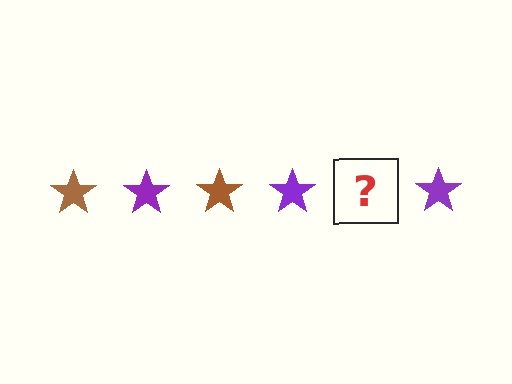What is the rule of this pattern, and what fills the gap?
The rule is that the pattern cycles through brown, purple stars. The gap should be filled with a brown star.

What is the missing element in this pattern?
The missing element is a brown star.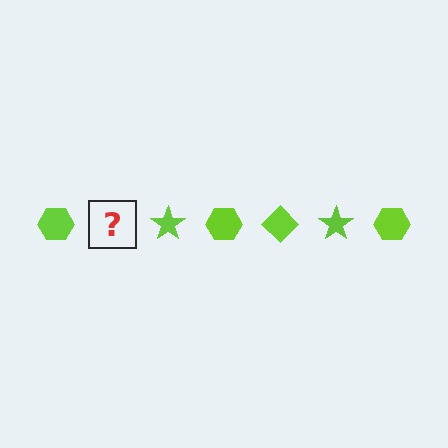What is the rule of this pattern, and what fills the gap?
The rule is that the pattern cycles through hexagon, diamond, star shapes in lime. The gap should be filled with a lime diamond.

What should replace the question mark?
The question mark should be replaced with a lime diamond.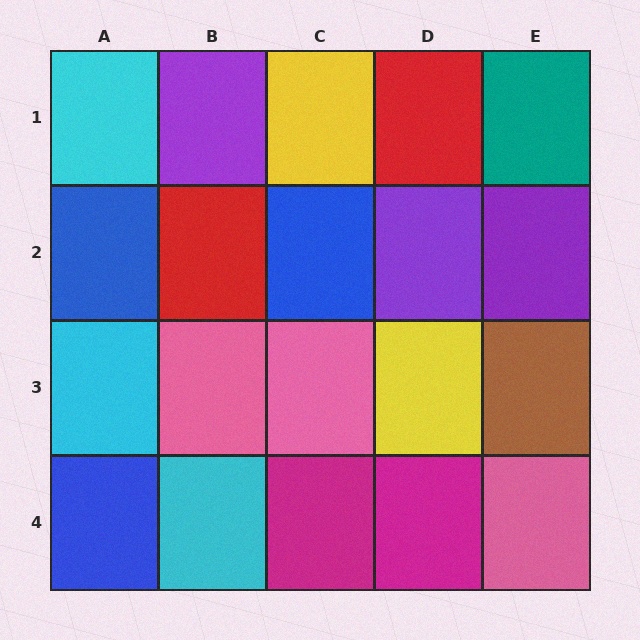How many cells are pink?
3 cells are pink.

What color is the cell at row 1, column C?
Yellow.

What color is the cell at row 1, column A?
Cyan.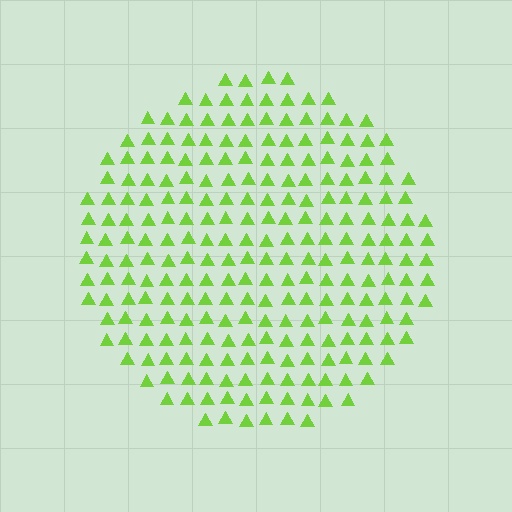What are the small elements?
The small elements are triangles.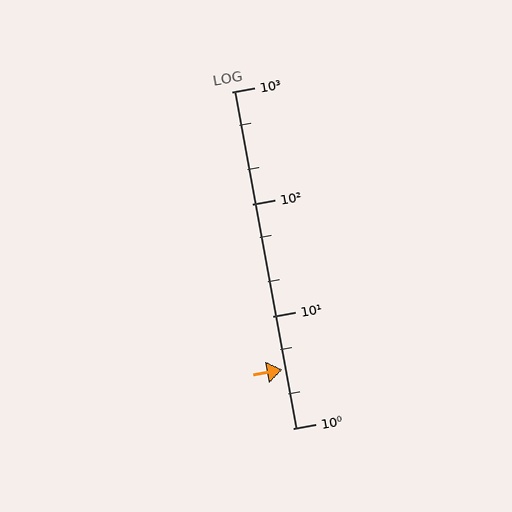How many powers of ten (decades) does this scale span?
The scale spans 3 decades, from 1 to 1000.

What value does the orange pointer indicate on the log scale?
The pointer indicates approximately 3.3.